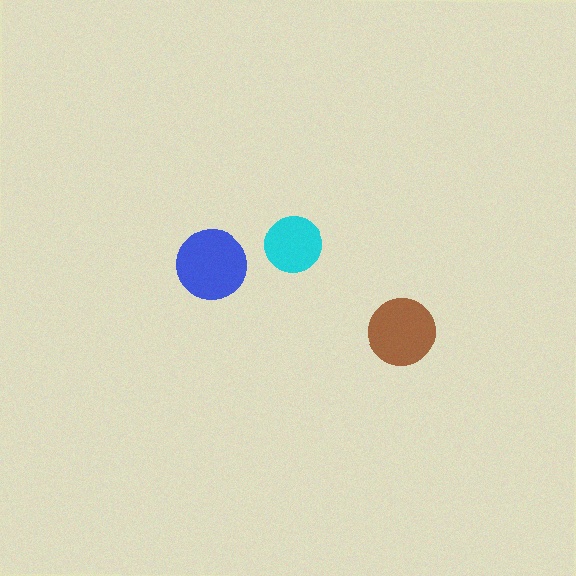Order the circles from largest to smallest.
the blue one, the brown one, the cyan one.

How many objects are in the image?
There are 3 objects in the image.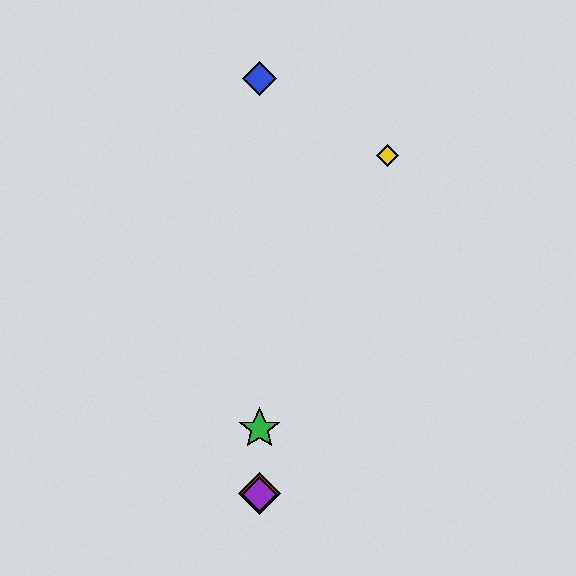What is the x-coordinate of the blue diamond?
The blue diamond is at x≈259.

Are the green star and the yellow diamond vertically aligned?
No, the green star is at x≈259 and the yellow diamond is at x≈388.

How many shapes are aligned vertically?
4 shapes (the red diamond, the blue diamond, the green star, the purple diamond) are aligned vertically.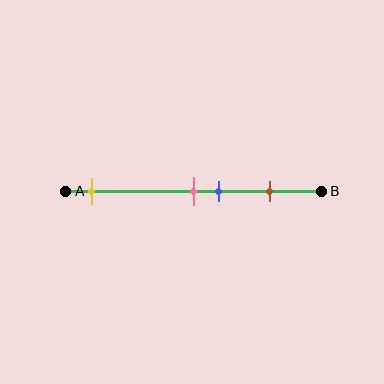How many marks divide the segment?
There are 4 marks dividing the segment.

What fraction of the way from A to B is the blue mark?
The blue mark is approximately 60% (0.6) of the way from A to B.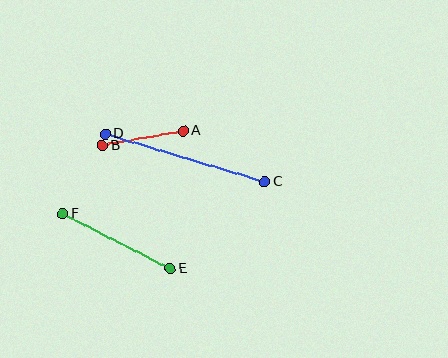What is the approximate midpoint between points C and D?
The midpoint is at approximately (185, 158) pixels.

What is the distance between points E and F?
The distance is approximately 120 pixels.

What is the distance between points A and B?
The distance is approximately 82 pixels.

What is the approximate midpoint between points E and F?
The midpoint is at approximately (117, 241) pixels.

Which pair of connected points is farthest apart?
Points C and D are farthest apart.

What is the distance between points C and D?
The distance is approximately 166 pixels.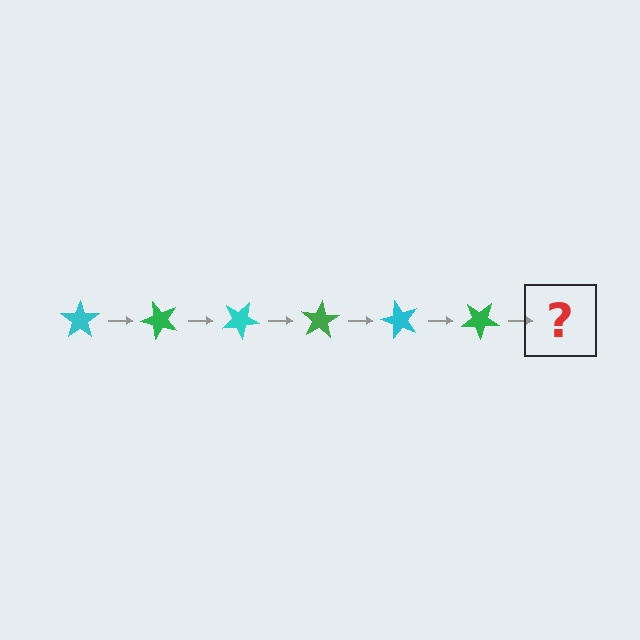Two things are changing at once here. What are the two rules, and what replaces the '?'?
The two rules are that it rotates 50 degrees each step and the color cycles through cyan and green. The '?' should be a cyan star, rotated 300 degrees from the start.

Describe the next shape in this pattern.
It should be a cyan star, rotated 300 degrees from the start.